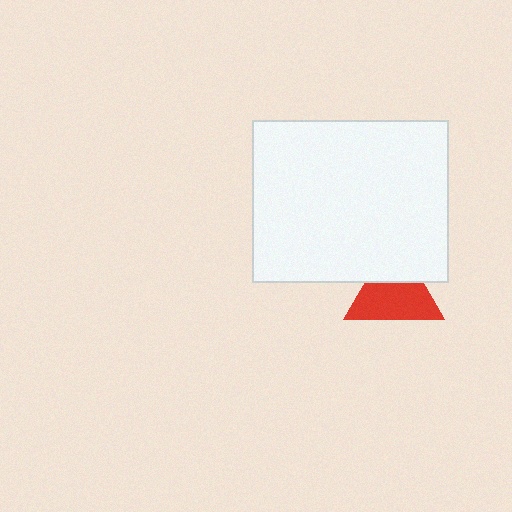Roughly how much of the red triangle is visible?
Most of it is visible (roughly 65%).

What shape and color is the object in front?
The object in front is a white rectangle.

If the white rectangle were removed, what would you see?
You would see the complete red triangle.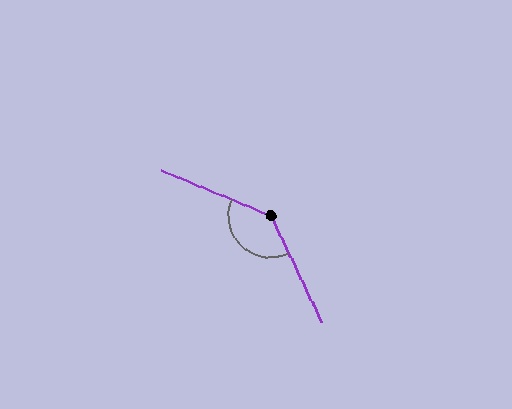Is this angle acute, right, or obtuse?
It is obtuse.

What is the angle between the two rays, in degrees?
Approximately 138 degrees.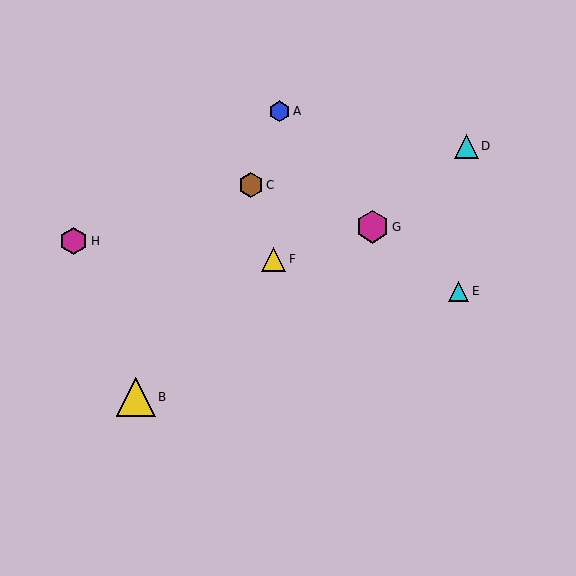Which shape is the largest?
The yellow triangle (labeled B) is the largest.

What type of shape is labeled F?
Shape F is a yellow triangle.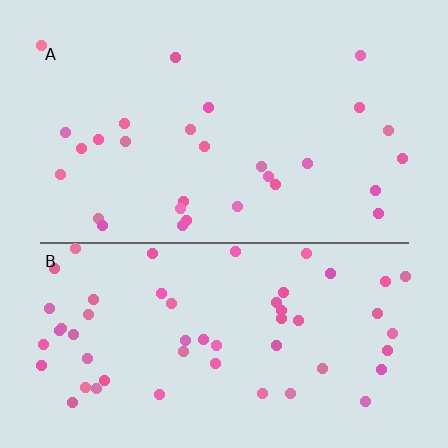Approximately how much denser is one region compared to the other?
Approximately 1.9× — region B over region A.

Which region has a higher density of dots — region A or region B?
B (the bottom).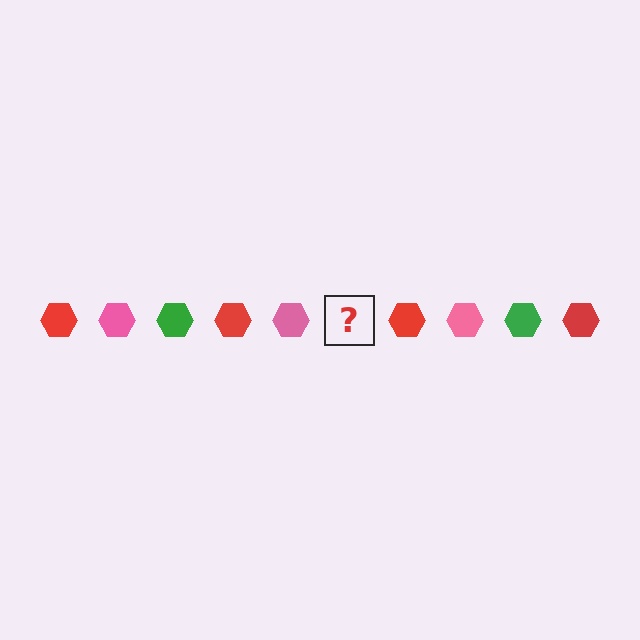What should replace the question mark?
The question mark should be replaced with a green hexagon.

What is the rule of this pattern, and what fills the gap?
The rule is that the pattern cycles through red, pink, green hexagons. The gap should be filled with a green hexagon.